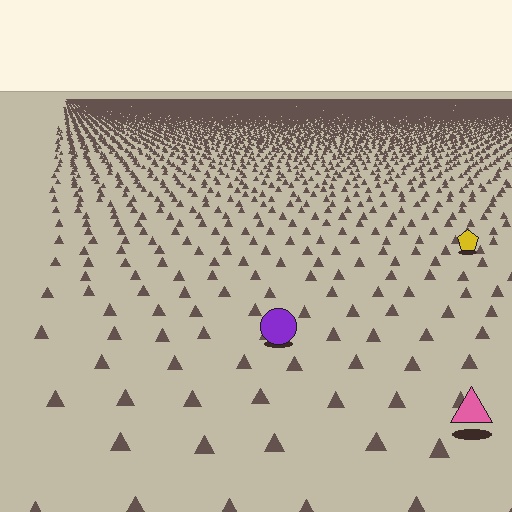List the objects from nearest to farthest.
From nearest to farthest: the pink triangle, the purple circle, the yellow pentagon.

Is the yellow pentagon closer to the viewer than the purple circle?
No. The purple circle is closer — you can tell from the texture gradient: the ground texture is coarser near it.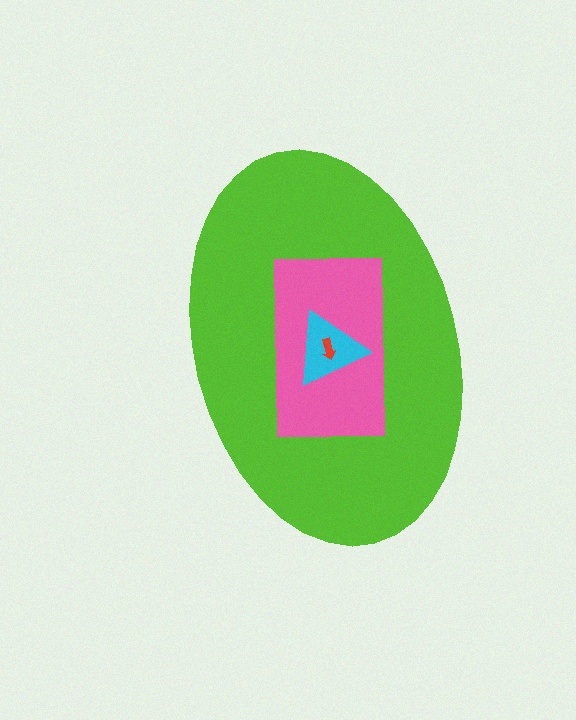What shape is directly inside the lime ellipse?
The pink rectangle.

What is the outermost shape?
The lime ellipse.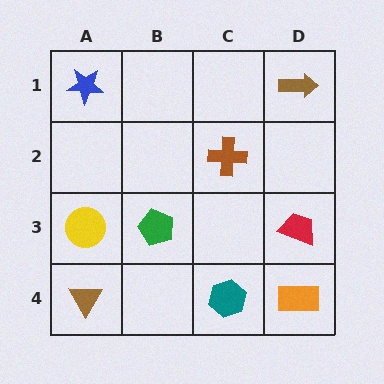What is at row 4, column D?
An orange rectangle.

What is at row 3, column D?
A red trapezoid.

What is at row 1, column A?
A blue star.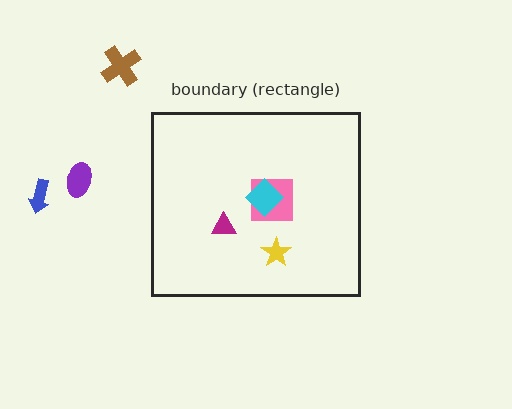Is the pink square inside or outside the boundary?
Inside.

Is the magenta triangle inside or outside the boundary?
Inside.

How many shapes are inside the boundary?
4 inside, 3 outside.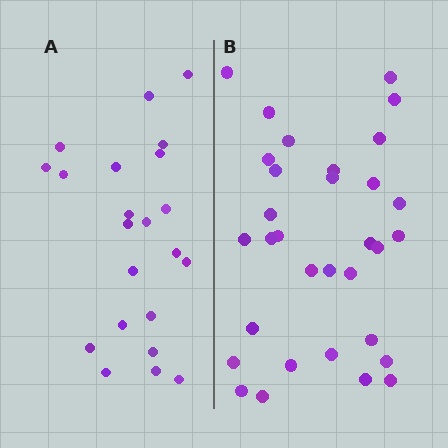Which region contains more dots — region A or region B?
Region B (the right region) has more dots.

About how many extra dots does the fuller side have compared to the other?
Region B has roughly 10 or so more dots than region A.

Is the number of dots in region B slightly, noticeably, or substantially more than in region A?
Region B has substantially more. The ratio is roughly 1.5 to 1.